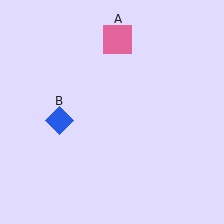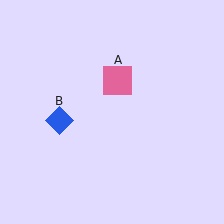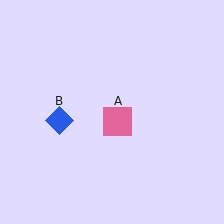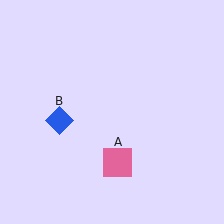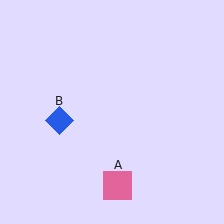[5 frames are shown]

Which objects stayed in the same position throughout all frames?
Blue diamond (object B) remained stationary.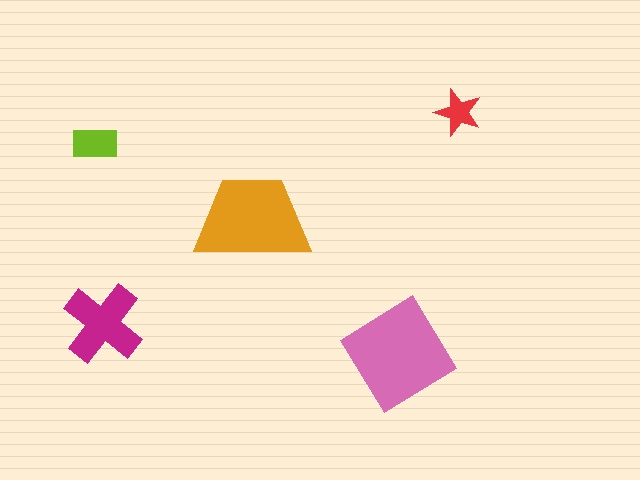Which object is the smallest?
The red star.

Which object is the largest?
The pink diamond.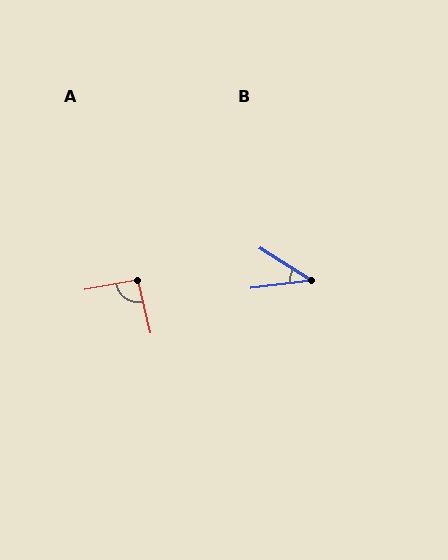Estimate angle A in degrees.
Approximately 93 degrees.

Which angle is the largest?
A, at approximately 93 degrees.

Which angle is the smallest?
B, at approximately 39 degrees.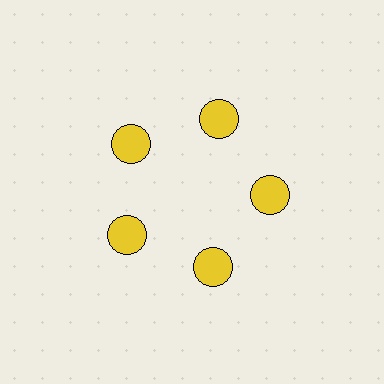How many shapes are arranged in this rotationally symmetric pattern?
There are 5 shapes, arranged in 5 groups of 1.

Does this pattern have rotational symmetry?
Yes, this pattern has 5-fold rotational symmetry. It looks the same after rotating 72 degrees around the center.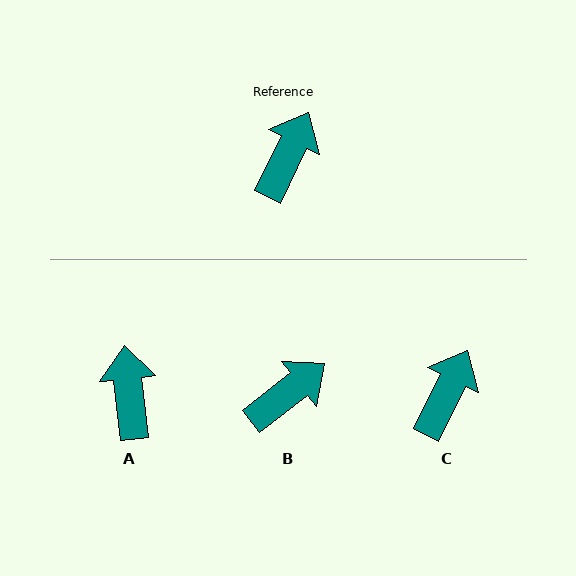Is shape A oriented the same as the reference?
No, it is off by about 32 degrees.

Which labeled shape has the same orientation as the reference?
C.